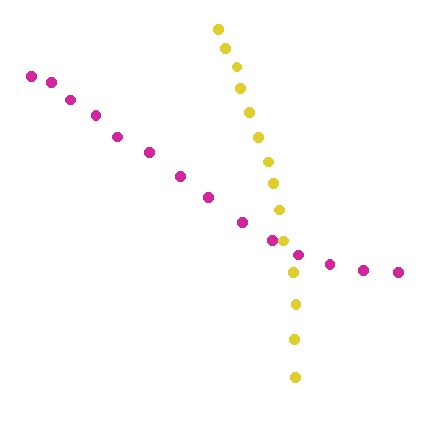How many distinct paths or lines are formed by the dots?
There are 2 distinct paths.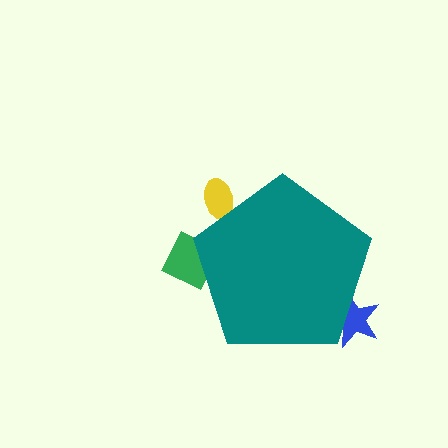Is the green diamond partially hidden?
Yes, the green diamond is partially hidden behind the teal pentagon.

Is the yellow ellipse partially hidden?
Yes, the yellow ellipse is partially hidden behind the teal pentagon.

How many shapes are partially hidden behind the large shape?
3 shapes are partially hidden.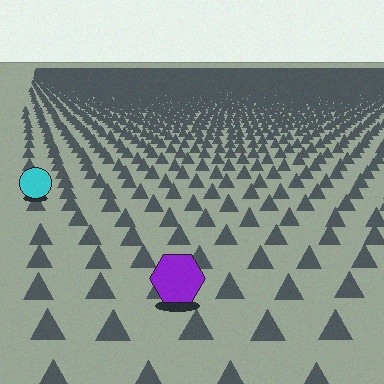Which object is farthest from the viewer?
The cyan circle is farthest from the viewer. It appears smaller and the ground texture around it is denser.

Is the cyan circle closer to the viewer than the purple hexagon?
No. The purple hexagon is closer — you can tell from the texture gradient: the ground texture is coarser near it.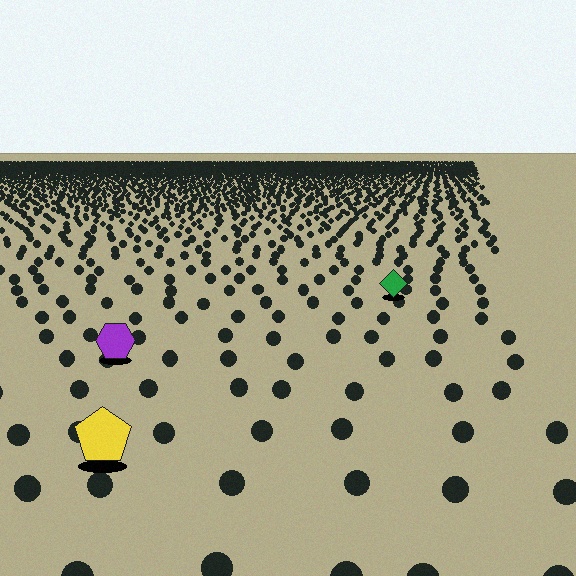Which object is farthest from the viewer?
The green diamond is farthest from the viewer. It appears smaller and the ground texture around it is denser.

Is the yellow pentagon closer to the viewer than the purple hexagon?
Yes. The yellow pentagon is closer — you can tell from the texture gradient: the ground texture is coarser near it.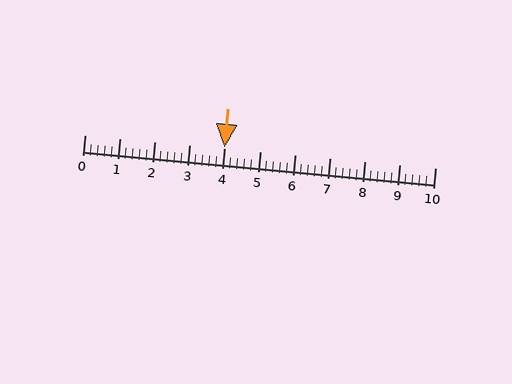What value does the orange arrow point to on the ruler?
The orange arrow points to approximately 4.0.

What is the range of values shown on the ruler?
The ruler shows values from 0 to 10.